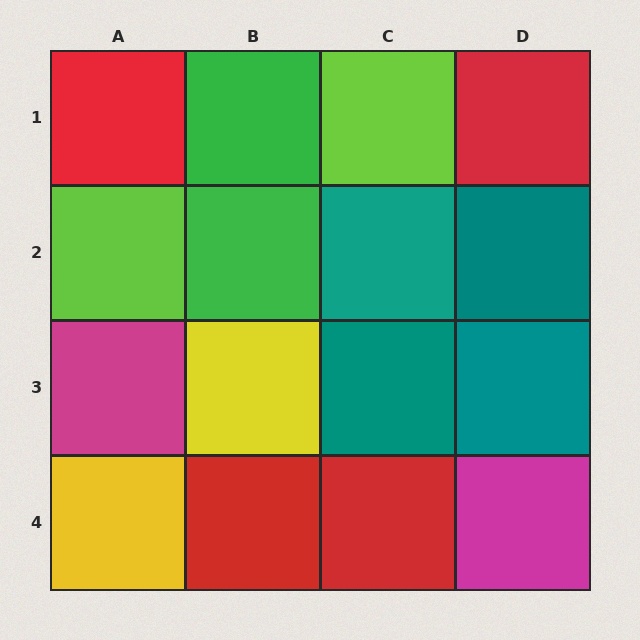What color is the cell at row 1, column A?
Red.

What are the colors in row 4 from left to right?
Yellow, red, red, magenta.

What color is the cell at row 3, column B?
Yellow.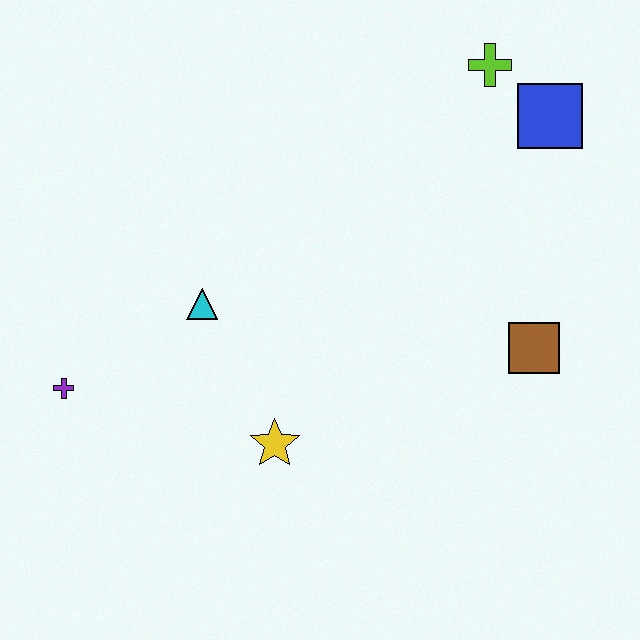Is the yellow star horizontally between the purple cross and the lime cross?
Yes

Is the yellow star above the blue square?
No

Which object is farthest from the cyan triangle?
The blue square is farthest from the cyan triangle.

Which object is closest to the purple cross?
The cyan triangle is closest to the purple cross.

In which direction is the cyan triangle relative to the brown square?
The cyan triangle is to the left of the brown square.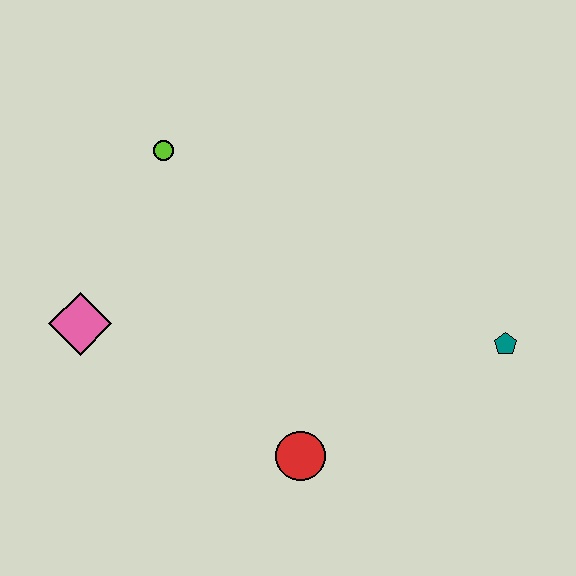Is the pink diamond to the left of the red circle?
Yes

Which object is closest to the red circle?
The teal pentagon is closest to the red circle.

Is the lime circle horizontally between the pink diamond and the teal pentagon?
Yes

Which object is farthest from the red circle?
The lime circle is farthest from the red circle.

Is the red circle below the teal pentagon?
Yes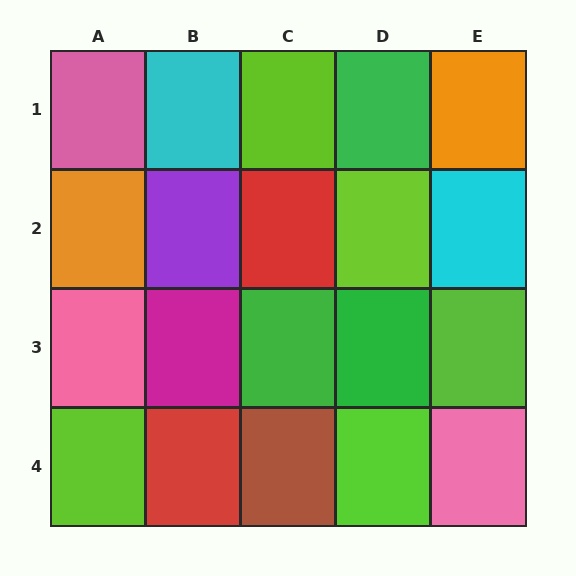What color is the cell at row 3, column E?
Lime.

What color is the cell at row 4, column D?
Lime.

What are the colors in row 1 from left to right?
Pink, cyan, lime, green, orange.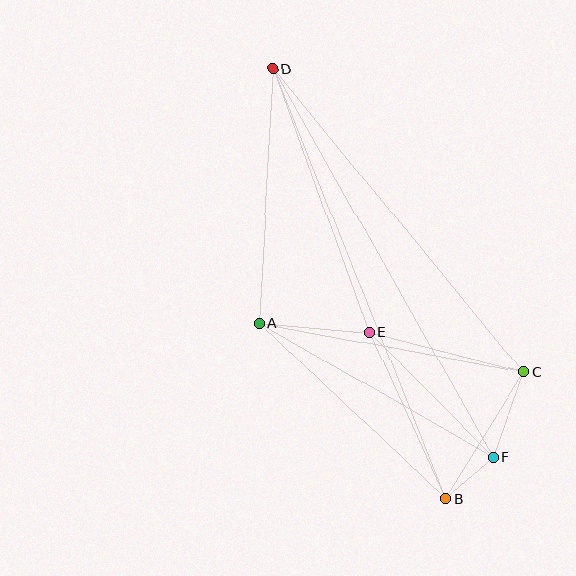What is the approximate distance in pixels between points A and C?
The distance between A and C is approximately 268 pixels.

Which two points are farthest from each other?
Points B and D are farthest from each other.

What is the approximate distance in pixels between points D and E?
The distance between D and E is approximately 281 pixels.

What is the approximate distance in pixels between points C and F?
The distance between C and F is approximately 90 pixels.